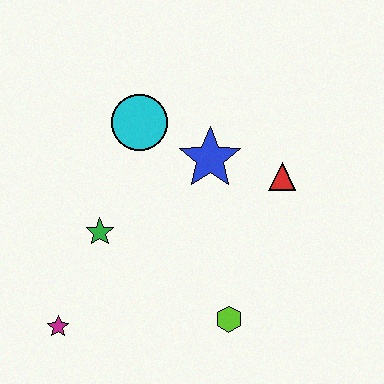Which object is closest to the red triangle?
The blue star is closest to the red triangle.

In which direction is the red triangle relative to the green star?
The red triangle is to the right of the green star.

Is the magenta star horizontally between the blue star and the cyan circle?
No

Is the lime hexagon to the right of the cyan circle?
Yes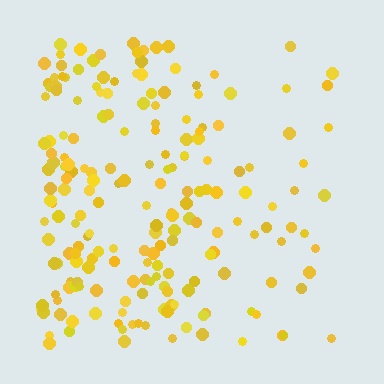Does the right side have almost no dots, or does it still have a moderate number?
Still a moderate number, just noticeably fewer than the left.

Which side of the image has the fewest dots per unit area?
The right.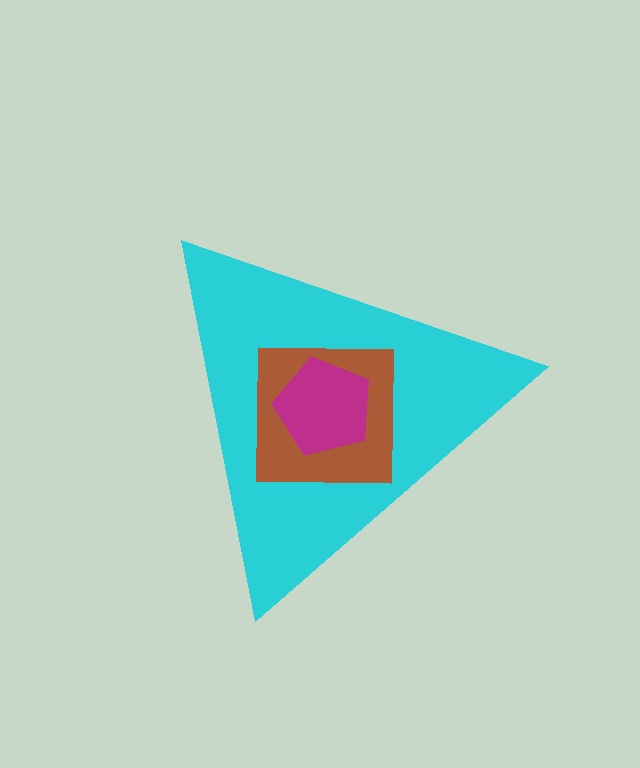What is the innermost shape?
The magenta pentagon.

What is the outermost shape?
The cyan triangle.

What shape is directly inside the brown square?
The magenta pentagon.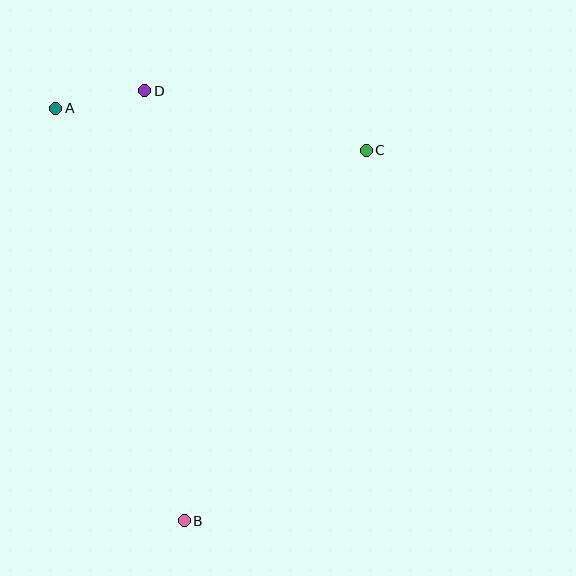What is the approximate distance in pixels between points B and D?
The distance between B and D is approximately 432 pixels.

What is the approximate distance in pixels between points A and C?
The distance between A and C is approximately 313 pixels.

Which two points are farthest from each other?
Points A and B are farthest from each other.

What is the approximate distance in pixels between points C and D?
The distance between C and D is approximately 229 pixels.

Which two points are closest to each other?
Points A and D are closest to each other.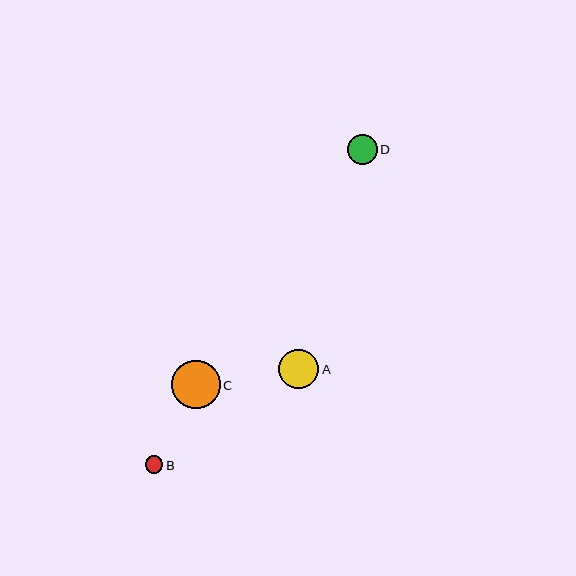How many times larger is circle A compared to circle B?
Circle A is approximately 2.3 times the size of circle B.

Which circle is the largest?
Circle C is the largest with a size of approximately 48 pixels.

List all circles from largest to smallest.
From largest to smallest: C, A, D, B.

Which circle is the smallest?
Circle B is the smallest with a size of approximately 18 pixels.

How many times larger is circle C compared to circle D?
Circle C is approximately 1.6 times the size of circle D.